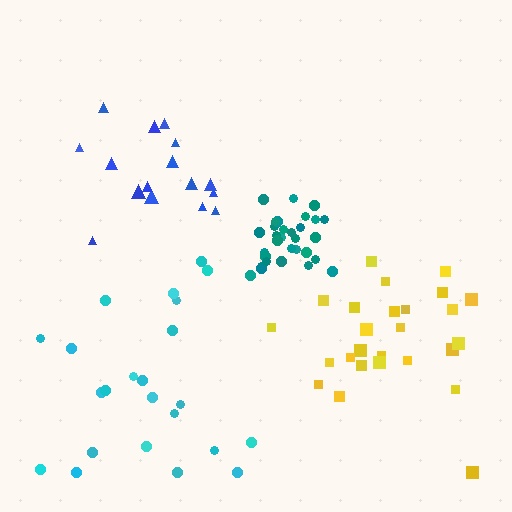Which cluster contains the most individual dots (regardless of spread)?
Teal (32).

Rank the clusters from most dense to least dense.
teal, yellow, blue, cyan.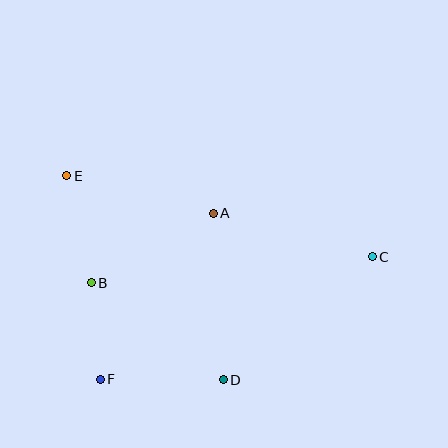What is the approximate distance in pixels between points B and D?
The distance between B and D is approximately 164 pixels.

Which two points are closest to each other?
Points B and F are closest to each other.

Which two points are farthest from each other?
Points C and E are farthest from each other.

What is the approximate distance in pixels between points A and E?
The distance between A and E is approximately 151 pixels.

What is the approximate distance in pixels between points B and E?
The distance between B and E is approximately 110 pixels.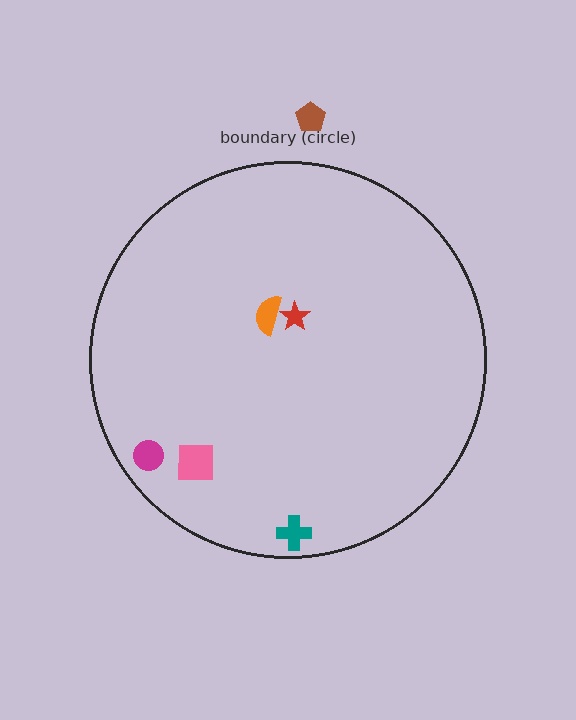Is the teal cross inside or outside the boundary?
Inside.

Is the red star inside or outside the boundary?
Inside.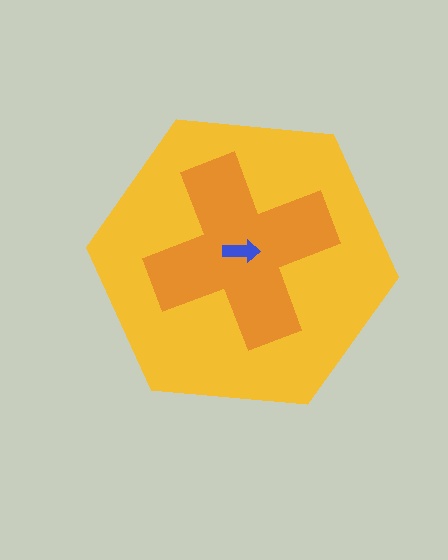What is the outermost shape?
The yellow hexagon.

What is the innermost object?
The blue arrow.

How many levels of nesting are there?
3.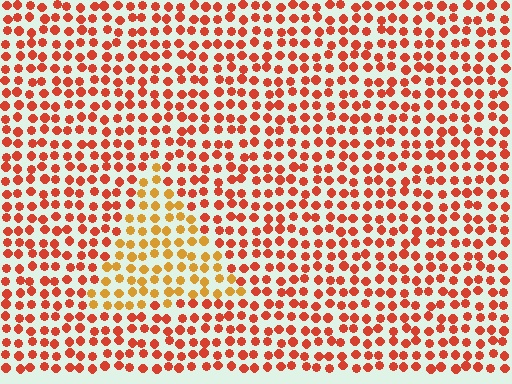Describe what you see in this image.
The image is filled with small red elements in a uniform arrangement. A triangle-shaped region is visible where the elements are tinted to a slightly different hue, forming a subtle color boundary.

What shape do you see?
I see a triangle.